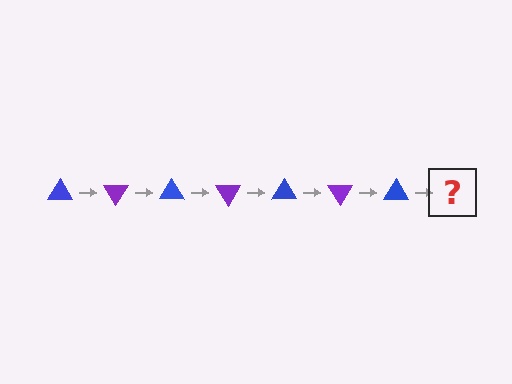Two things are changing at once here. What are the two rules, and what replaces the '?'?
The two rules are that it rotates 60 degrees each step and the color cycles through blue and purple. The '?' should be a purple triangle, rotated 420 degrees from the start.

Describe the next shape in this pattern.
It should be a purple triangle, rotated 420 degrees from the start.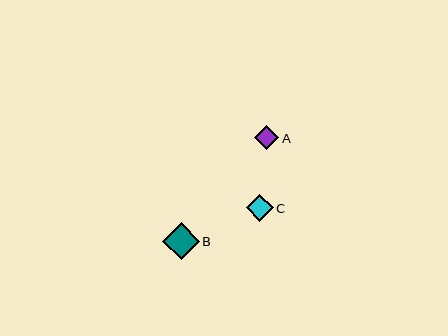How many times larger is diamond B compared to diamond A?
Diamond B is approximately 1.5 times the size of diamond A.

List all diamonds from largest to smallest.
From largest to smallest: B, C, A.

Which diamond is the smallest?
Diamond A is the smallest with a size of approximately 24 pixels.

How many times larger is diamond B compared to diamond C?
Diamond B is approximately 1.4 times the size of diamond C.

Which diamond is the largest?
Diamond B is the largest with a size of approximately 37 pixels.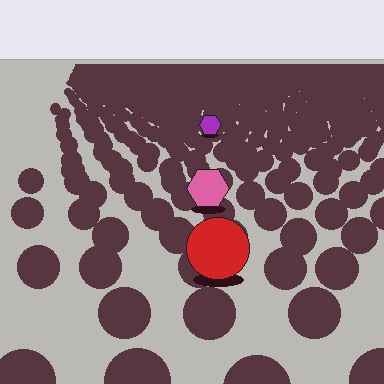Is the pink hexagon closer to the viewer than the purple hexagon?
Yes. The pink hexagon is closer — you can tell from the texture gradient: the ground texture is coarser near it.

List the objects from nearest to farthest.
From nearest to farthest: the red circle, the pink hexagon, the purple hexagon.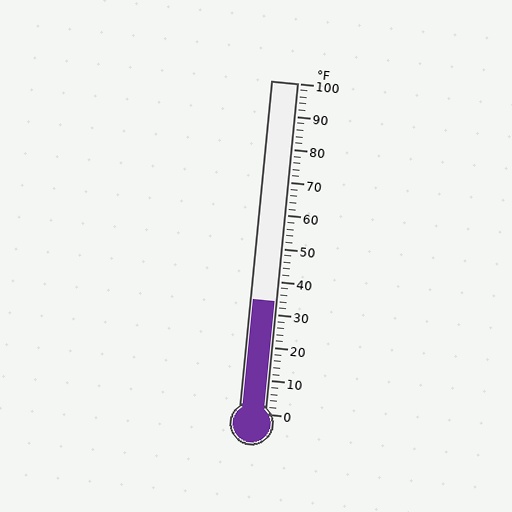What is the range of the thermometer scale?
The thermometer scale ranges from 0°F to 100°F.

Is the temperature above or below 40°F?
The temperature is below 40°F.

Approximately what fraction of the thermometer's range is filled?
The thermometer is filled to approximately 35% of its range.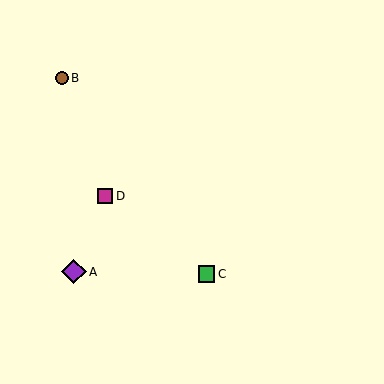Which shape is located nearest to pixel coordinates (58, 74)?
The brown circle (labeled B) at (62, 78) is nearest to that location.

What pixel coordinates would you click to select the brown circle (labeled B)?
Click at (62, 78) to select the brown circle B.